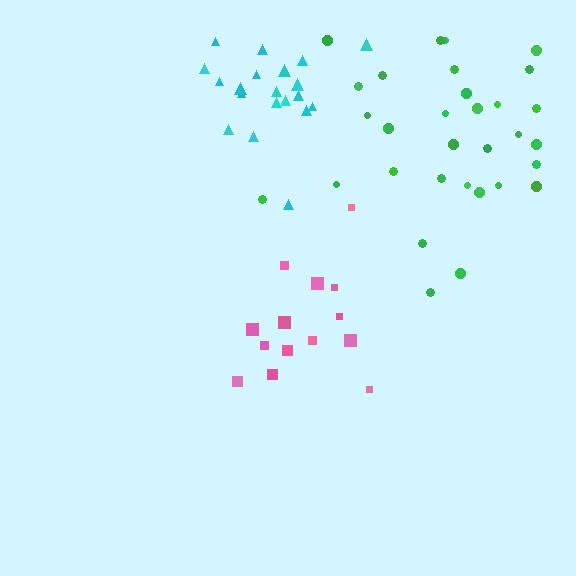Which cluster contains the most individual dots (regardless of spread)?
Green (31).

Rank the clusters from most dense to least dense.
cyan, green, pink.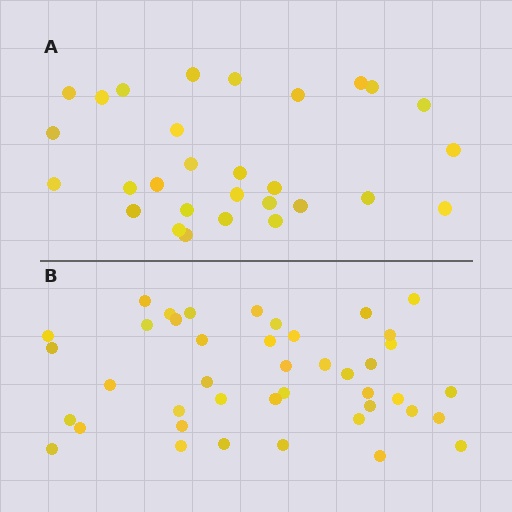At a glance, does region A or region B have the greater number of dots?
Region B (the bottom region) has more dots.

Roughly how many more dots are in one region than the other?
Region B has approximately 15 more dots than region A.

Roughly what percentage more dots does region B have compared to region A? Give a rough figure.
About 45% more.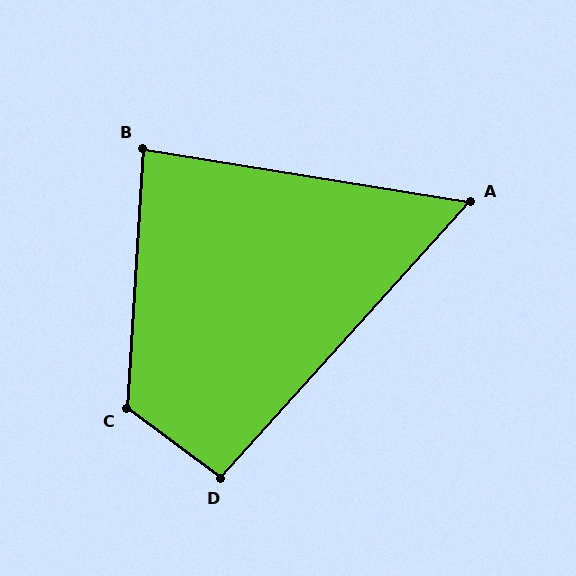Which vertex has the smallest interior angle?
A, at approximately 57 degrees.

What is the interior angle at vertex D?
Approximately 96 degrees (obtuse).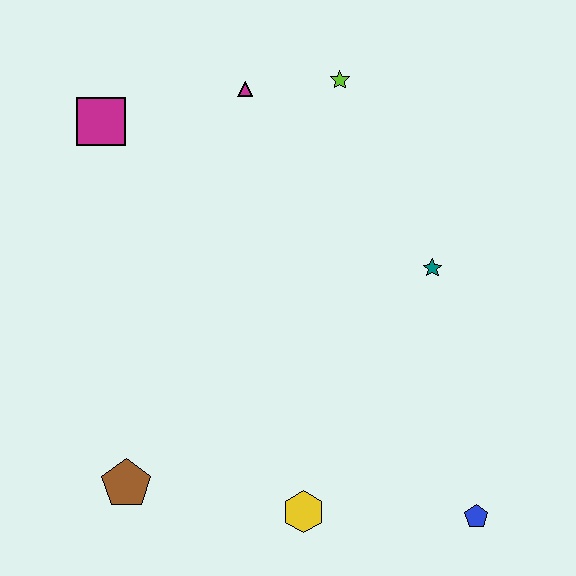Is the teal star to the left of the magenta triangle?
No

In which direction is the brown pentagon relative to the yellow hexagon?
The brown pentagon is to the left of the yellow hexagon.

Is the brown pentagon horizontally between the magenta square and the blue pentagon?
Yes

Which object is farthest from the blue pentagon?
The magenta square is farthest from the blue pentagon.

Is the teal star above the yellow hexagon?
Yes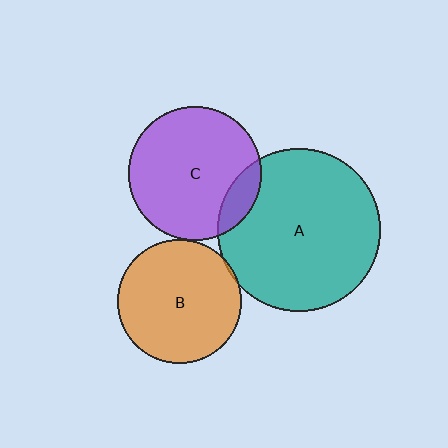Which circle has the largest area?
Circle A (teal).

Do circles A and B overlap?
Yes.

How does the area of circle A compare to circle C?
Approximately 1.5 times.